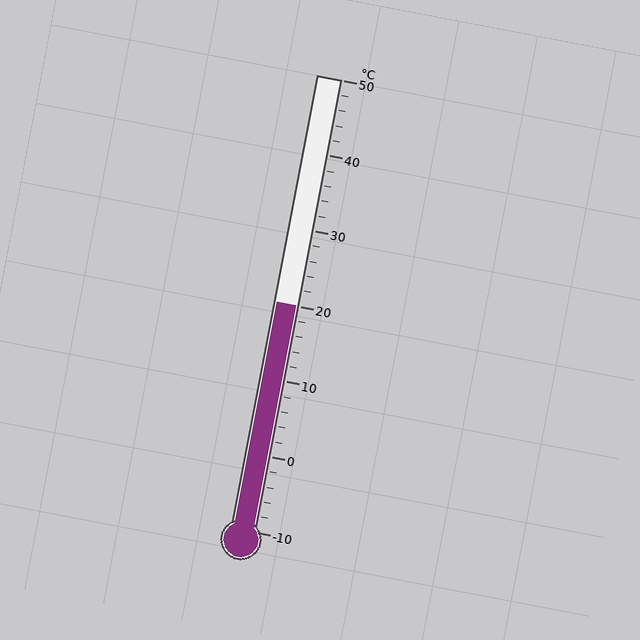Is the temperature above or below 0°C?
The temperature is above 0°C.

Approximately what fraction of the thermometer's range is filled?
The thermometer is filled to approximately 50% of its range.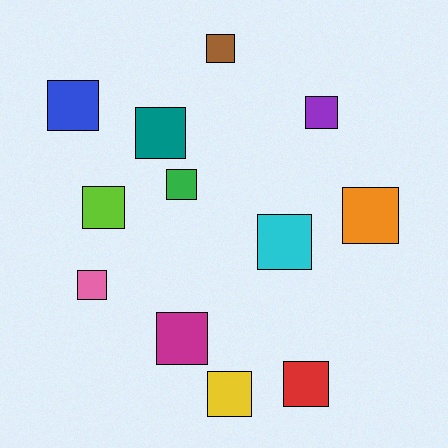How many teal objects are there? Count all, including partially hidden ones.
There is 1 teal object.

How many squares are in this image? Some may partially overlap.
There are 12 squares.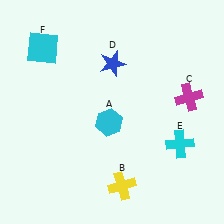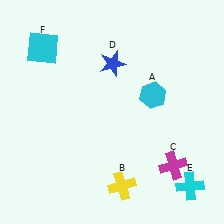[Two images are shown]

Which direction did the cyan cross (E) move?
The cyan cross (E) moved down.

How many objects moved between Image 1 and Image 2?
3 objects moved between the two images.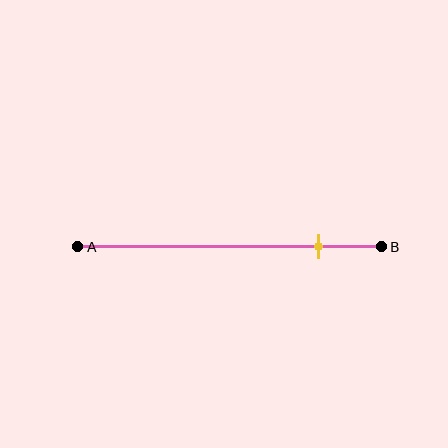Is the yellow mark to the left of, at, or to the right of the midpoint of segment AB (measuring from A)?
The yellow mark is to the right of the midpoint of segment AB.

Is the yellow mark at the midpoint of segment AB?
No, the mark is at about 80% from A, not at the 50% midpoint.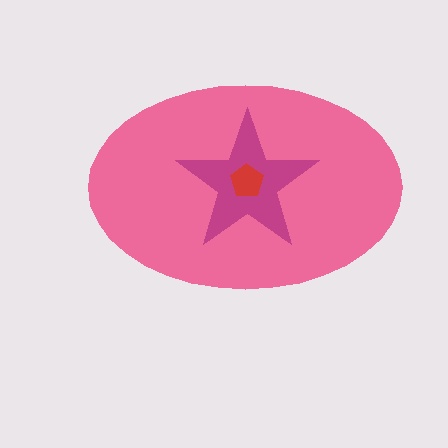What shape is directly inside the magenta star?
The red pentagon.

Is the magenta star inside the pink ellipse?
Yes.